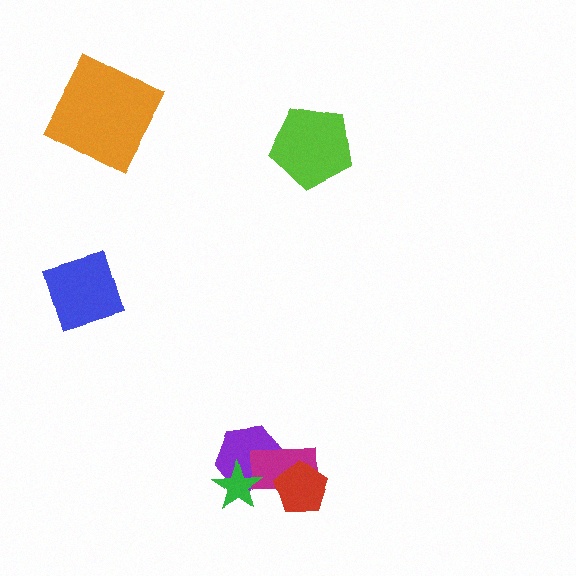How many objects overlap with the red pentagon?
1 object overlaps with the red pentagon.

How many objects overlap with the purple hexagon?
2 objects overlap with the purple hexagon.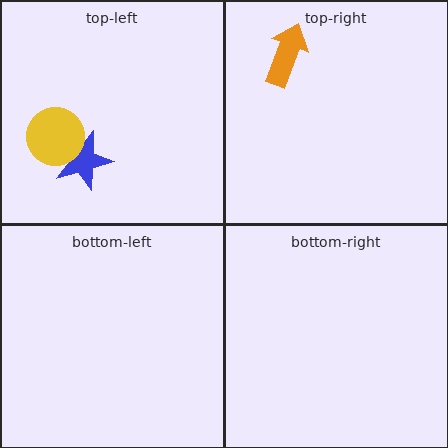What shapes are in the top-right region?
The orange arrow.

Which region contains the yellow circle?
The top-left region.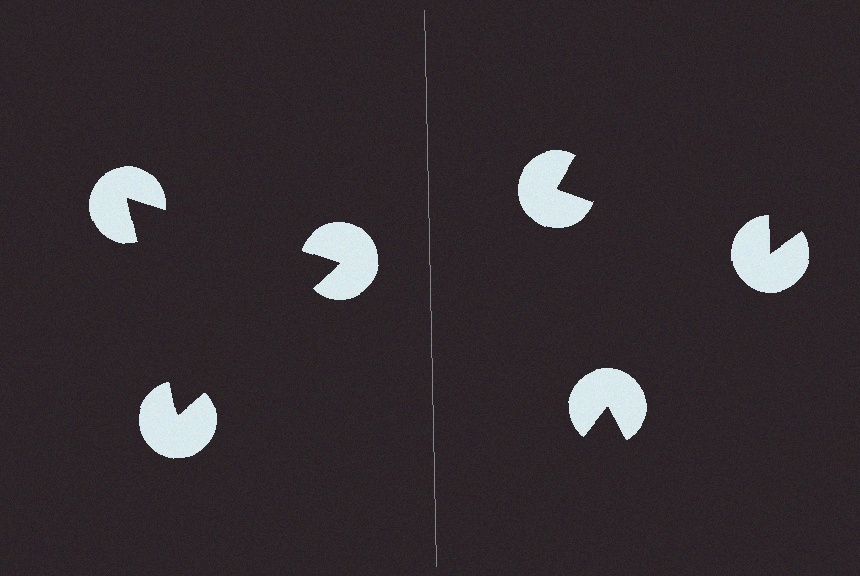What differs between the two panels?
The pac-man discs are positioned identically on both sides; only the wedge orientations differ. On the left they align to a triangle; on the right they are misaligned.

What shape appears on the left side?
An illusory triangle.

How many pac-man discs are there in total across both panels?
6 — 3 on each side.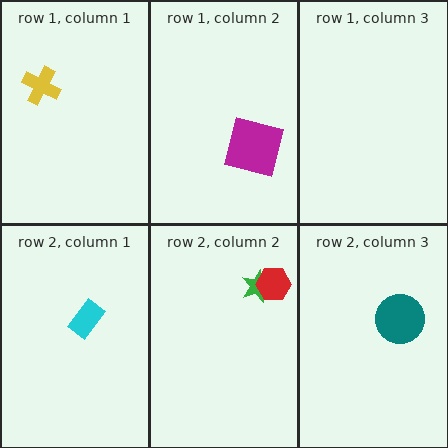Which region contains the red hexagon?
The row 2, column 2 region.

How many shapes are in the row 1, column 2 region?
1.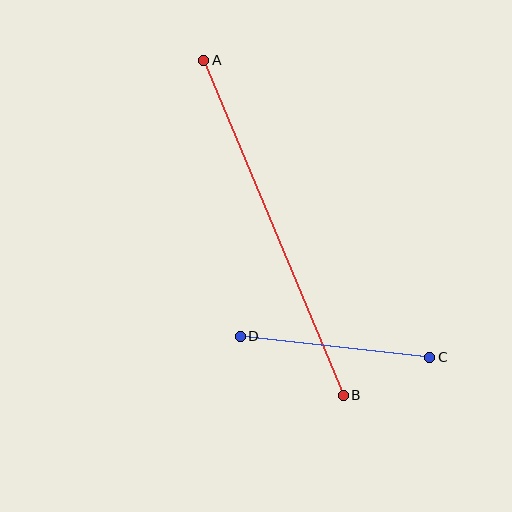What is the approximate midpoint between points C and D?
The midpoint is at approximately (335, 347) pixels.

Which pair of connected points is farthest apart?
Points A and B are farthest apart.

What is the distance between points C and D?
The distance is approximately 191 pixels.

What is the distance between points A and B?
The distance is approximately 362 pixels.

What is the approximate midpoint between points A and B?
The midpoint is at approximately (273, 228) pixels.